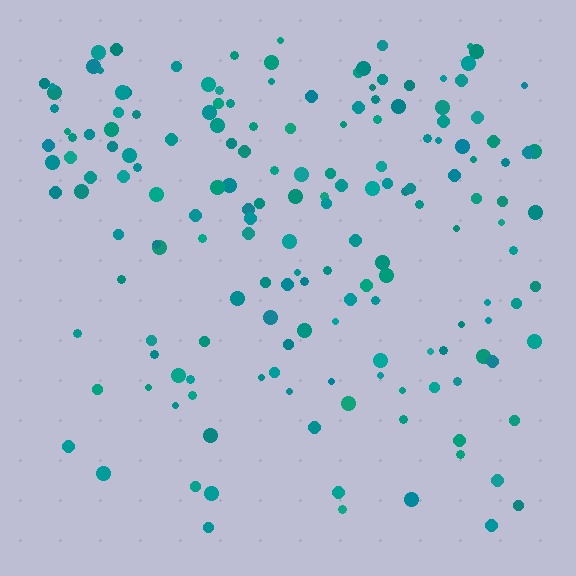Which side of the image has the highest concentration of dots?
The top.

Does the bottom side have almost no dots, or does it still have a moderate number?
Still a moderate number, just noticeably fewer than the top.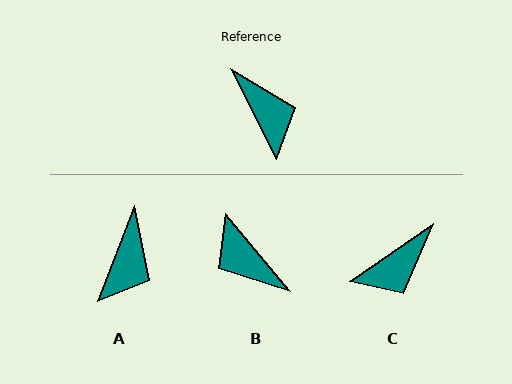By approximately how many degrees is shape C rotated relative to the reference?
Approximately 83 degrees clockwise.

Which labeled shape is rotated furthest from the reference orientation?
B, about 168 degrees away.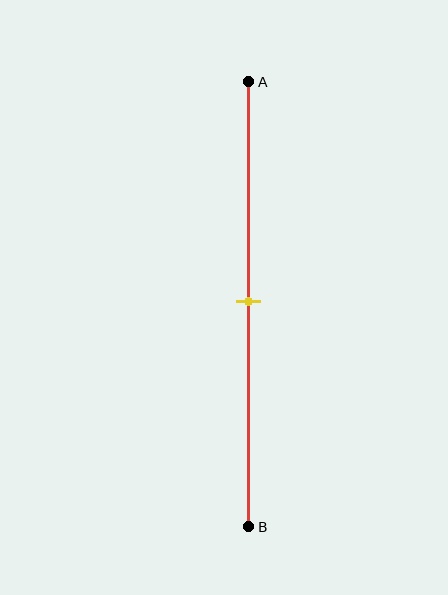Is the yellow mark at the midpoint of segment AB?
Yes, the mark is approximately at the midpoint.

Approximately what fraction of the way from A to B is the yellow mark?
The yellow mark is approximately 50% of the way from A to B.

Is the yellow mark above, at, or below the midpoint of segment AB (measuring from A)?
The yellow mark is approximately at the midpoint of segment AB.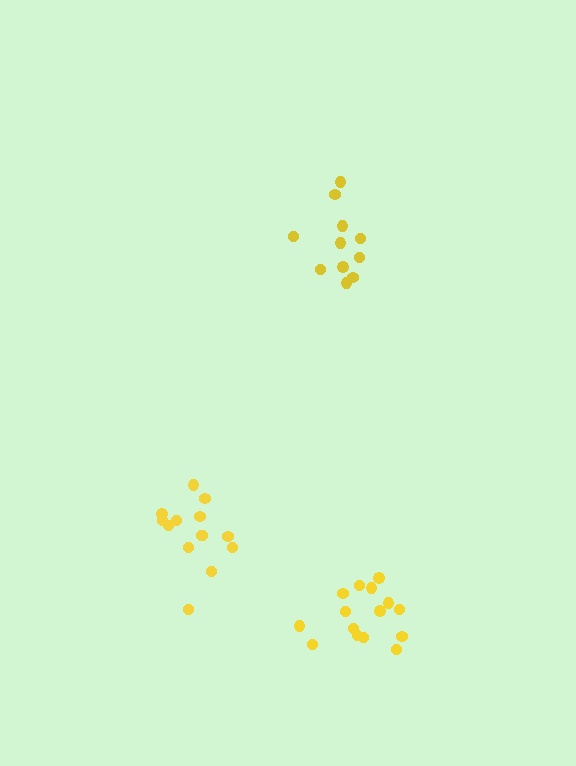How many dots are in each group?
Group 1: 11 dots, Group 2: 14 dots, Group 3: 15 dots (40 total).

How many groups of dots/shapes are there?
There are 3 groups.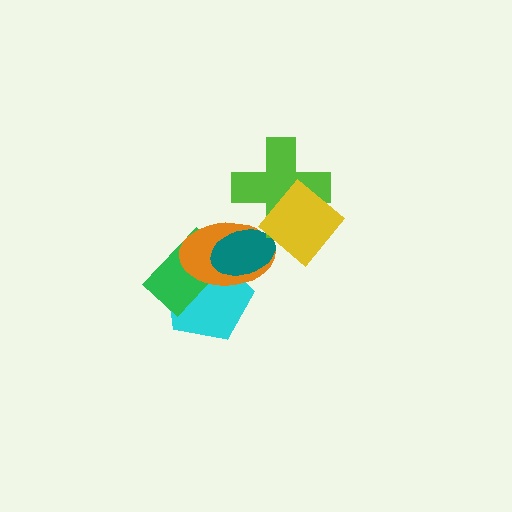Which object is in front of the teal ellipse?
The yellow diamond is in front of the teal ellipse.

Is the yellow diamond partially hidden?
No, no other shape covers it.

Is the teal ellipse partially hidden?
Yes, it is partially covered by another shape.